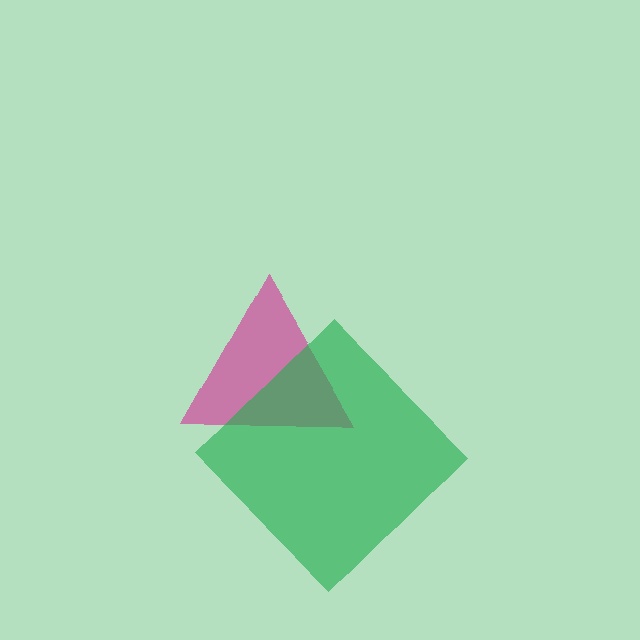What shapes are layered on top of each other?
The layered shapes are: a magenta triangle, a green diamond.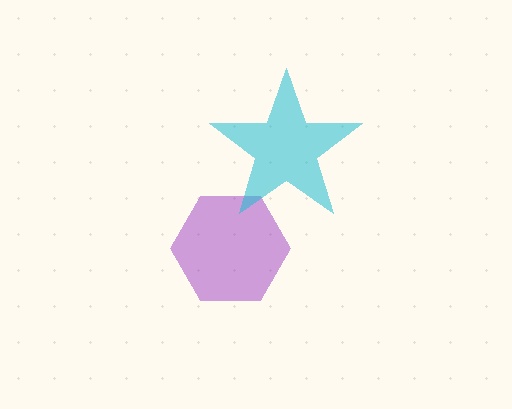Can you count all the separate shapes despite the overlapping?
Yes, there are 2 separate shapes.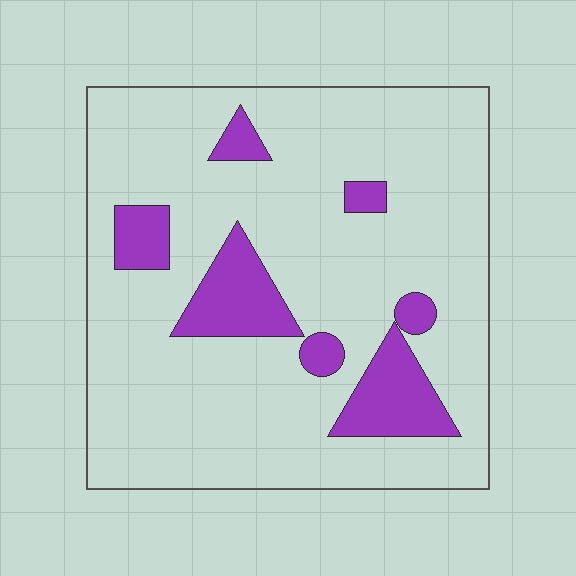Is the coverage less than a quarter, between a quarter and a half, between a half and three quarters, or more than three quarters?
Less than a quarter.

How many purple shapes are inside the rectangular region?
7.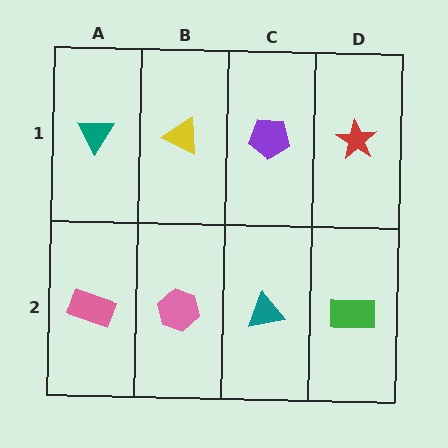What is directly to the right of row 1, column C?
A red star.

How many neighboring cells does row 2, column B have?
3.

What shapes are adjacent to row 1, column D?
A green rectangle (row 2, column D), a purple pentagon (row 1, column C).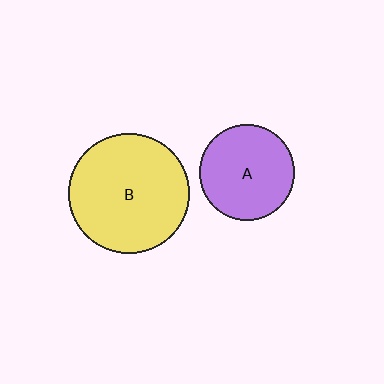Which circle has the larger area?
Circle B (yellow).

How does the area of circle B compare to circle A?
Approximately 1.6 times.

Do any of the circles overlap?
No, none of the circles overlap.